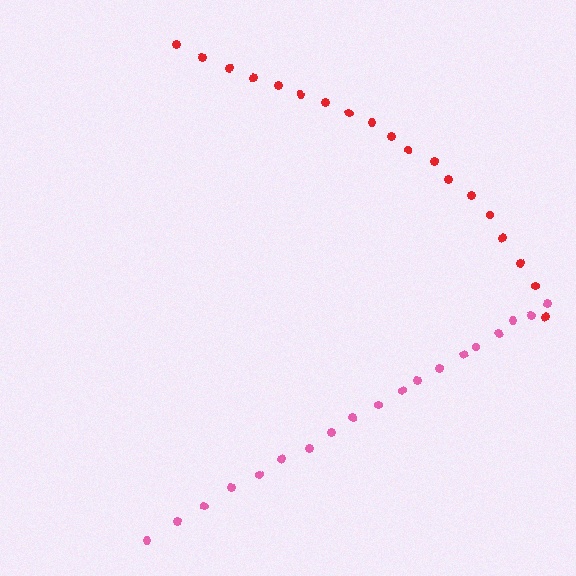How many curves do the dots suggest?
There are 2 distinct paths.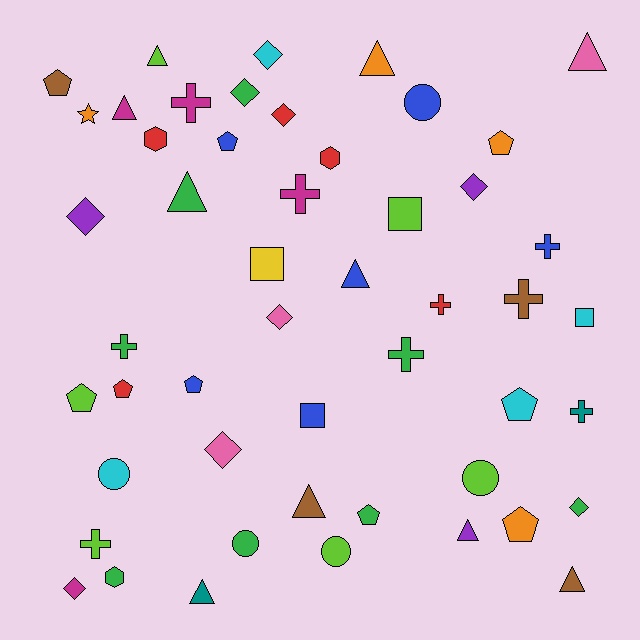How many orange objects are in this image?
There are 4 orange objects.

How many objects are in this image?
There are 50 objects.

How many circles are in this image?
There are 5 circles.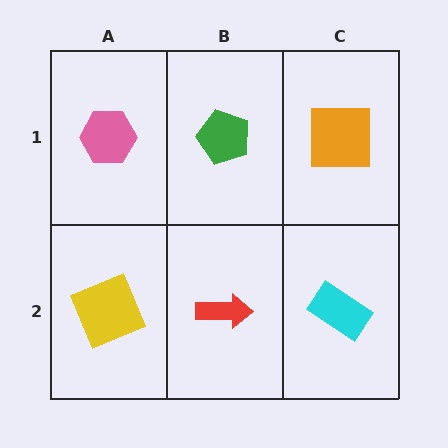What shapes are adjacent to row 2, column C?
An orange square (row 1, column C), a red arrow (row 2, column B).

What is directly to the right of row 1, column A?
A green pentagon.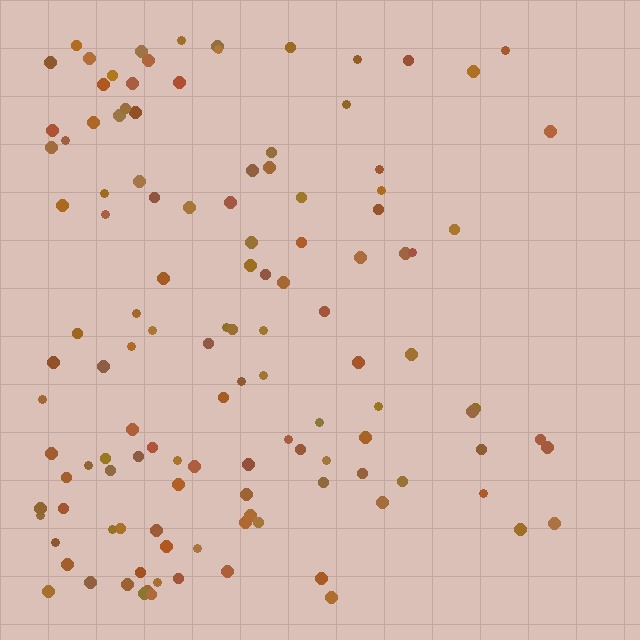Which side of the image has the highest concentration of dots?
The left.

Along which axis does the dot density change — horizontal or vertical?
Horizontal.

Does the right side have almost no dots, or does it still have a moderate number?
Still a moderate number, just noticeably fewer than the left.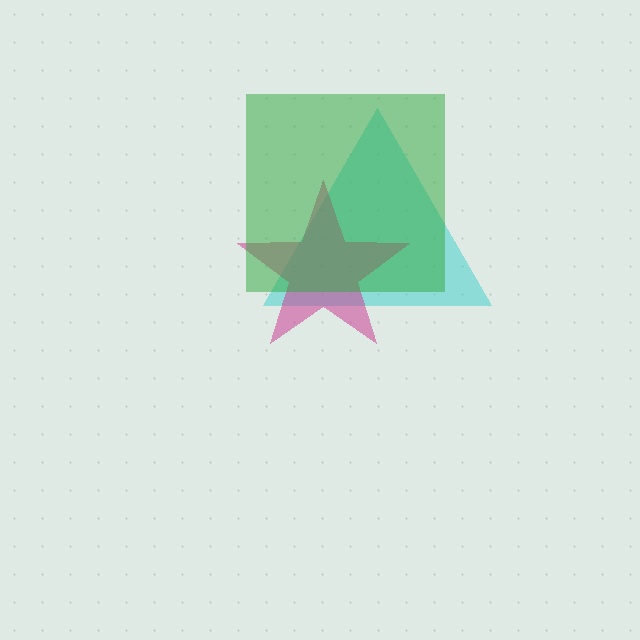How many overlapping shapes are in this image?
There are 3 overlapping shapes in the image.